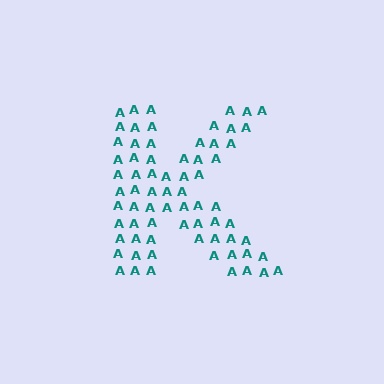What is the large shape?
The large shape is the letter K.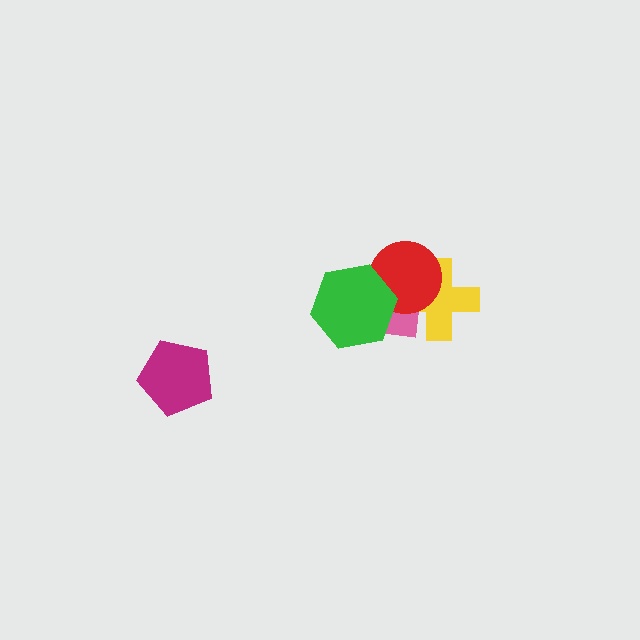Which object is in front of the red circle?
The green hexagon is in front of the red circle.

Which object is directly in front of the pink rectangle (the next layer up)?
The yellow cross is directly in front of the pink rectangle.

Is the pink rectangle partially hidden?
Yes, it is partially covered by another shape.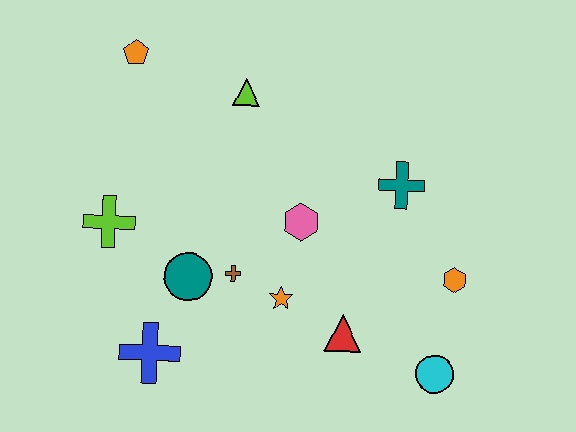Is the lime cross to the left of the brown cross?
Yes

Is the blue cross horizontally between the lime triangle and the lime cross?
Yes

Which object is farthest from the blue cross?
The orange hexagon is farthest from the blue cross.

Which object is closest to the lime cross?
The teal circle is closest to the lime cross.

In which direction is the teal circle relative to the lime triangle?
The teal circle is below the lime triangle.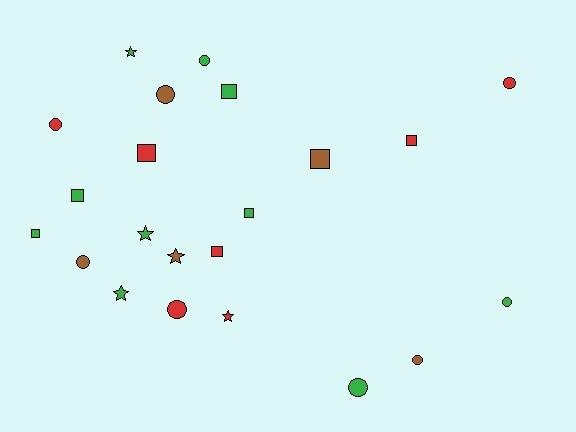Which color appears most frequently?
Green, with 10 objects.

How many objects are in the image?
There are 22 objects.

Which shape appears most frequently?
Circle, with 9 objects.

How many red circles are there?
There are 3 red circles.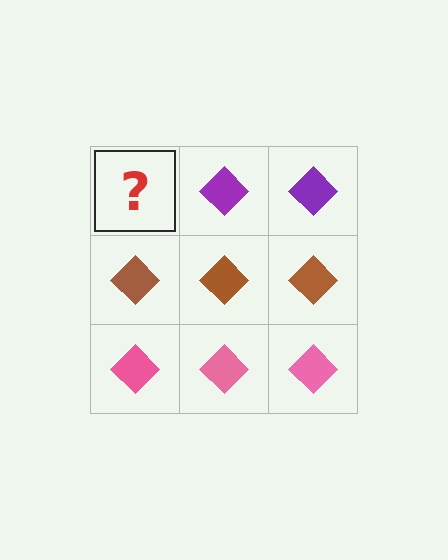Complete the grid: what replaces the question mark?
The question mark should be replaced with a purple diamond.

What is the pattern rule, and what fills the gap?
The rule is that each row has a consistent color. The gap should be filled with a purple diamond.